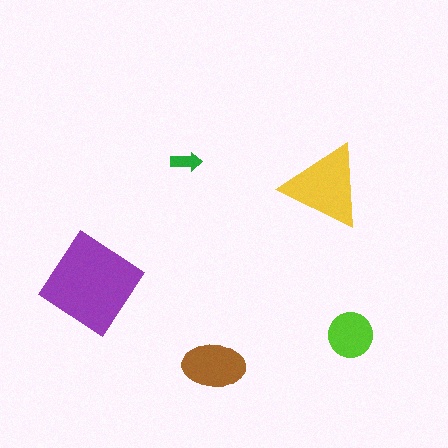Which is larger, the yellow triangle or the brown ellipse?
The yellow triangle.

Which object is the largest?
The purple diamond.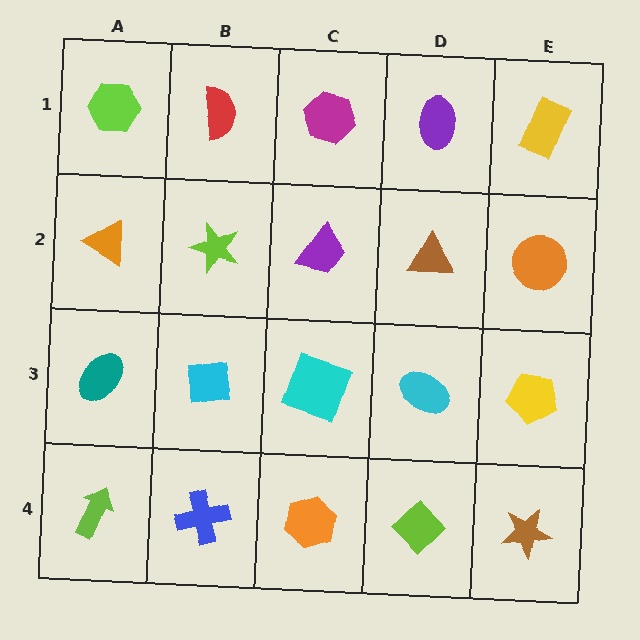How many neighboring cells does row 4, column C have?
3.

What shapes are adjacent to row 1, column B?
A lime star (row 2, column B), a lime hexagon (row 1, column A), a magenta hexagon (row 1, column C).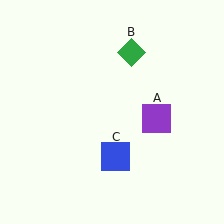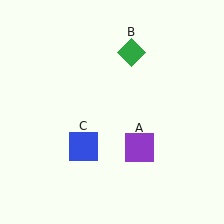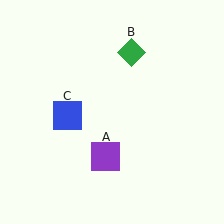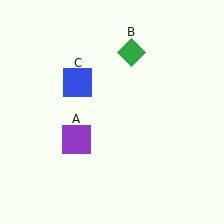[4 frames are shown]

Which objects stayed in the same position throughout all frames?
Green diamond (object B) remained stationary.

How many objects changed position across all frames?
2 objects changed position: purple square (object A), blue square (object C).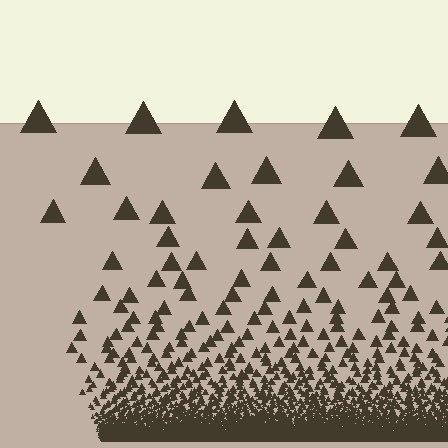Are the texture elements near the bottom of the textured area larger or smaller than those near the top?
Smaller. The gradient is inverted — elements near the bottom are smaller and denser.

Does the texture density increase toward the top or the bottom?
Density increases toward the bottom.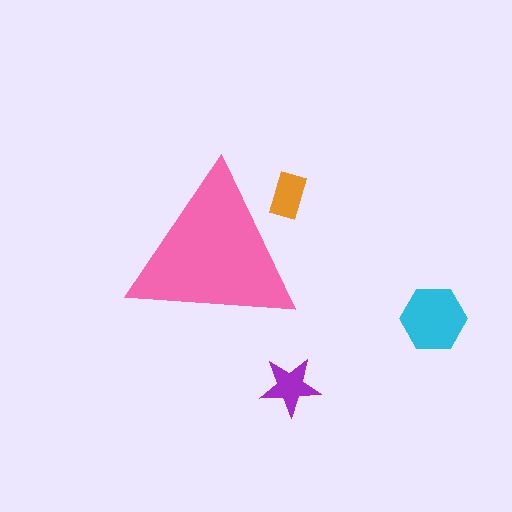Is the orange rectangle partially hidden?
Yes, the orange rectangle is partially hidden behind the pink triangle.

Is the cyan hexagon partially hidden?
No, the cyan hexagon is fully visible.